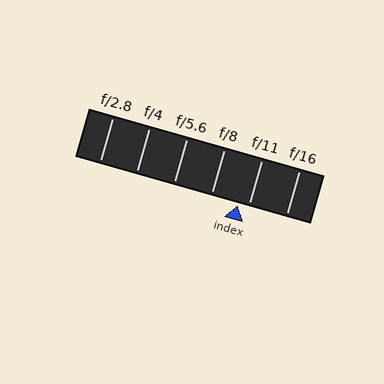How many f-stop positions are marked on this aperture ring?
There are 6 f-stop positions marked.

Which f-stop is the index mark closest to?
The index mark is closest to f/11.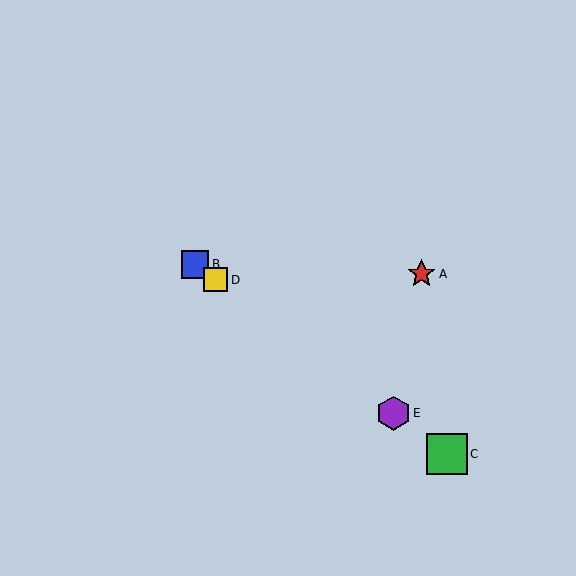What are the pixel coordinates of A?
Object A is at (422, 274).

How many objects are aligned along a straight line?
4 objects (B, C, D, E) are aligned along a straight line.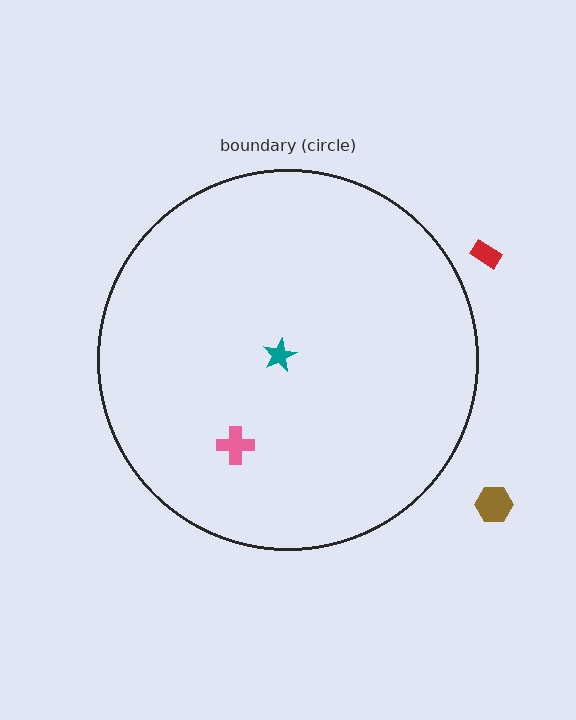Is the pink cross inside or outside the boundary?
Inside.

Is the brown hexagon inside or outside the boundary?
Outside.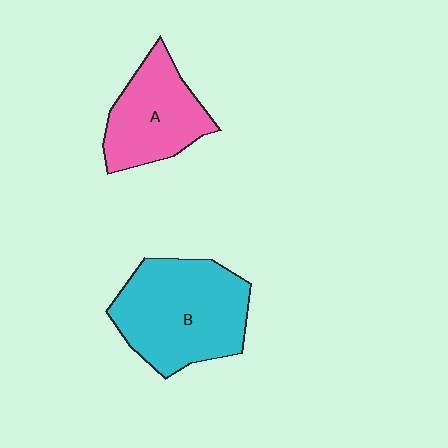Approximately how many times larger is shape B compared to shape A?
Approximately 1.5 times.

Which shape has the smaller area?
Shape A (pink).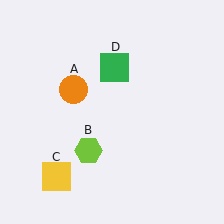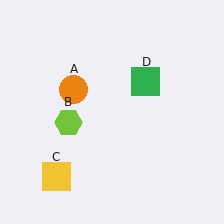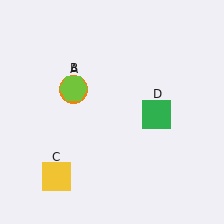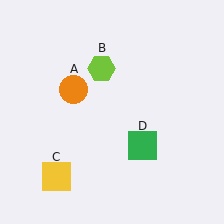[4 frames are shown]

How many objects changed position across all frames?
2 objects changed position: lime hexagon (object B), green square (object D).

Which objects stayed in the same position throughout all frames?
Orange circle (object A) and yellow square (object C) remained stationary.